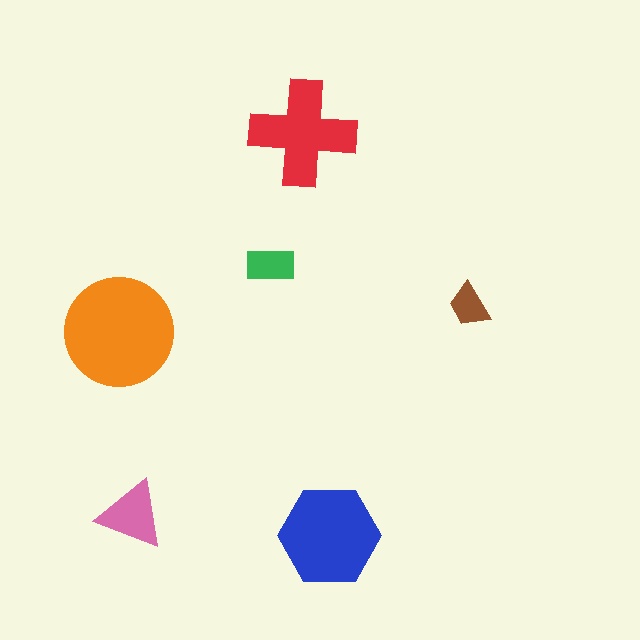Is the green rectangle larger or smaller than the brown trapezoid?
Larger.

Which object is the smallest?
The brown trapezoid.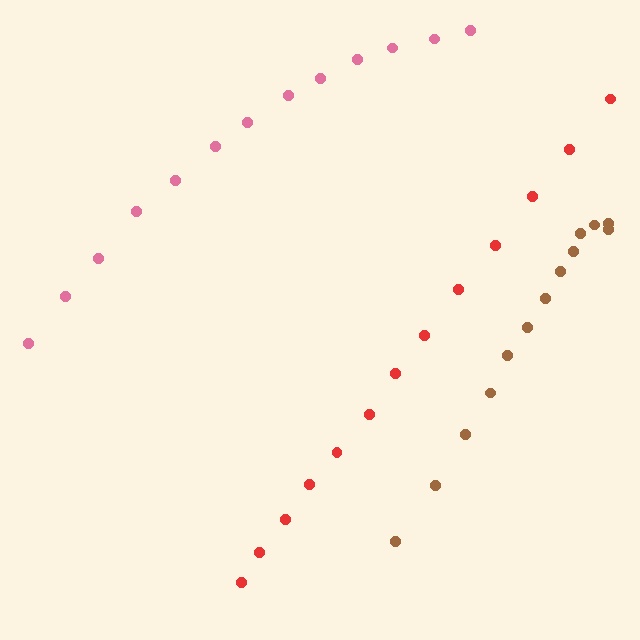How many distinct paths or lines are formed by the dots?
There are 3 distinct paths.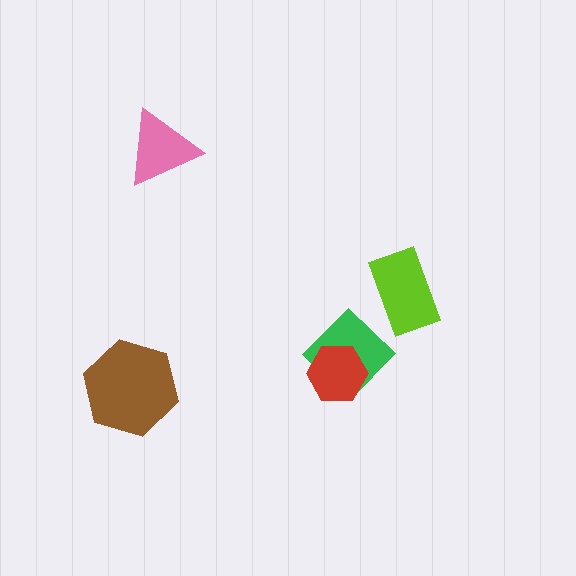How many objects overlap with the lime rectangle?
0 objects overlap with the lime rectangle.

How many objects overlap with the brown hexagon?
0 objects overlap with the brown hexagon.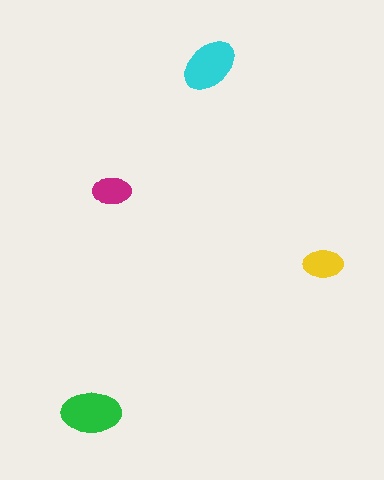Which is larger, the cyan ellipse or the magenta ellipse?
The cyan one.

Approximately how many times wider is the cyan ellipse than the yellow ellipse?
About 1.5 times wider.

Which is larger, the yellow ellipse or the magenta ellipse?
The yellow one.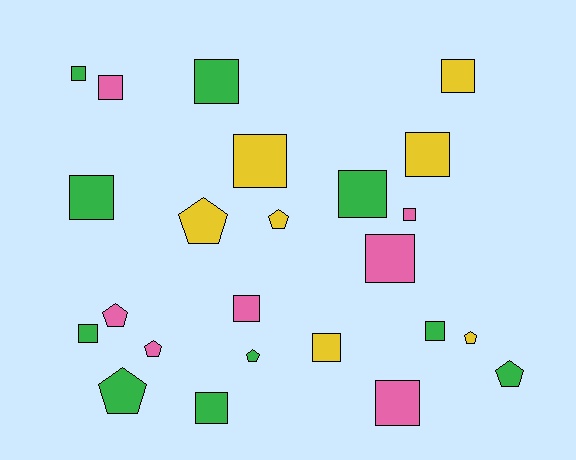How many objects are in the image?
There are 24 objects.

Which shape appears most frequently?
Square, with 16 objects.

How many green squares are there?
There are 7 green squares.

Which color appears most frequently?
Green, with 10 objects.